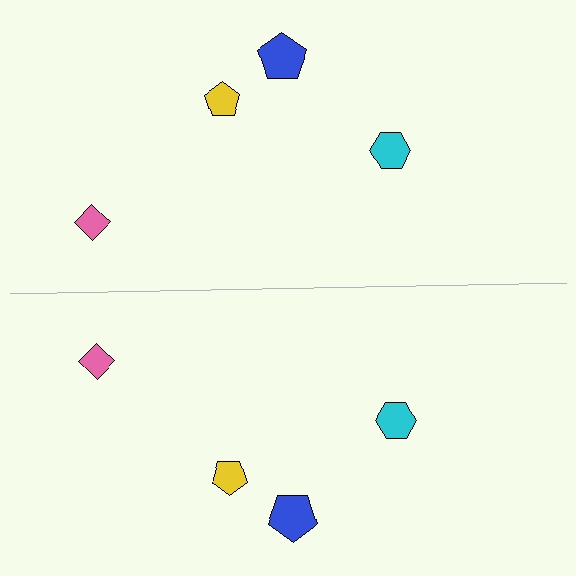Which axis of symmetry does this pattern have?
The pattern has a horizontal axis of symmetry running through the center of the image.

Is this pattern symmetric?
Yes, this pattern has bilateral (reflection) symmetry.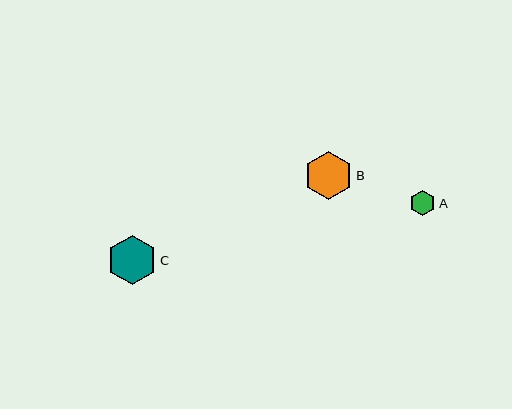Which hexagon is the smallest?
Hexagon A is the smallest with a size of approximately 26 pixels.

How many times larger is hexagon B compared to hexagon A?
Hexagon B is approximately 1.9 times the size of hexagon A.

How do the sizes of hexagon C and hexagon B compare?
Hexagon C and hexagon B are approximately the same size.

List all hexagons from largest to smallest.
From largest to smallest: C, B, A.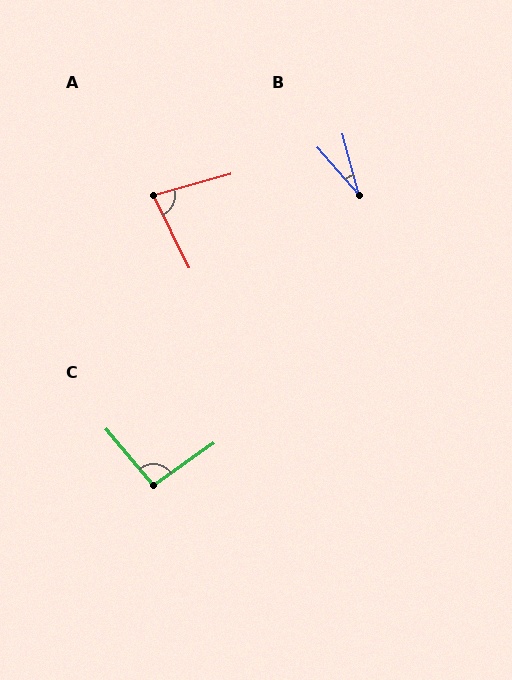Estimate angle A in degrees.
Approximately 79 degrees.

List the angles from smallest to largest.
B (26°), A (79°), C (95°).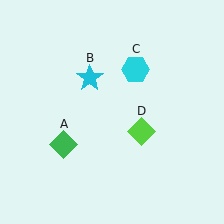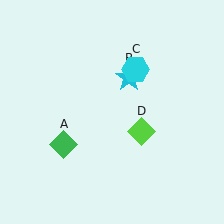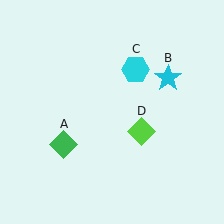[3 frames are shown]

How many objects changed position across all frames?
1 object changed position: cyan star (object B).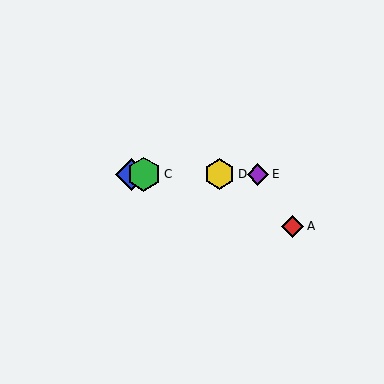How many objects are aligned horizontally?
4 objects (B, C, D, E) are aligned horizontally.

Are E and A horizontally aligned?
No, E is at y≈174 and A is at y≈226.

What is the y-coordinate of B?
Object B is at y≈174.